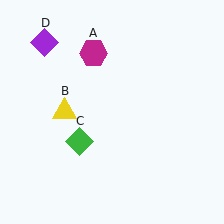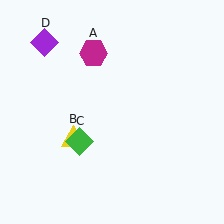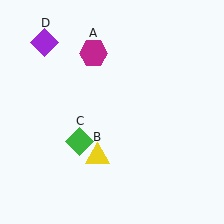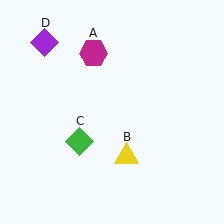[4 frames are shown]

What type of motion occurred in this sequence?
The yellow triangle (object B) rotated counterclockwise around the center of the scene.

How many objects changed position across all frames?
1 object changed position: yellow triangle (object B).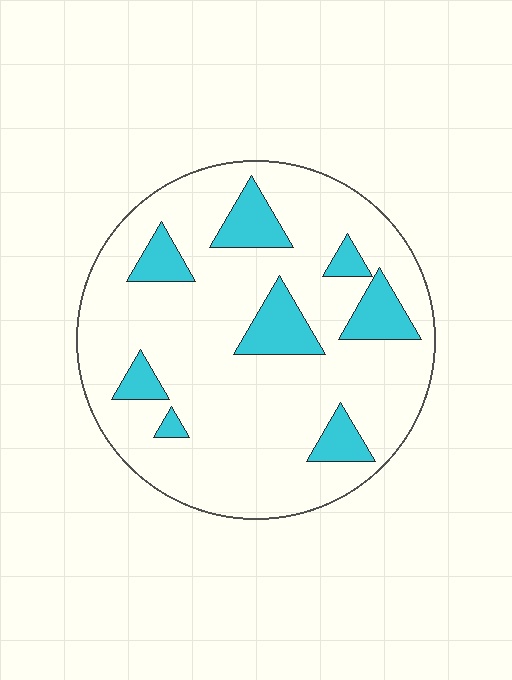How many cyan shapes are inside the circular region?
8.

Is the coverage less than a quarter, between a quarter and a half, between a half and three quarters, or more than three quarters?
Less than a quarter.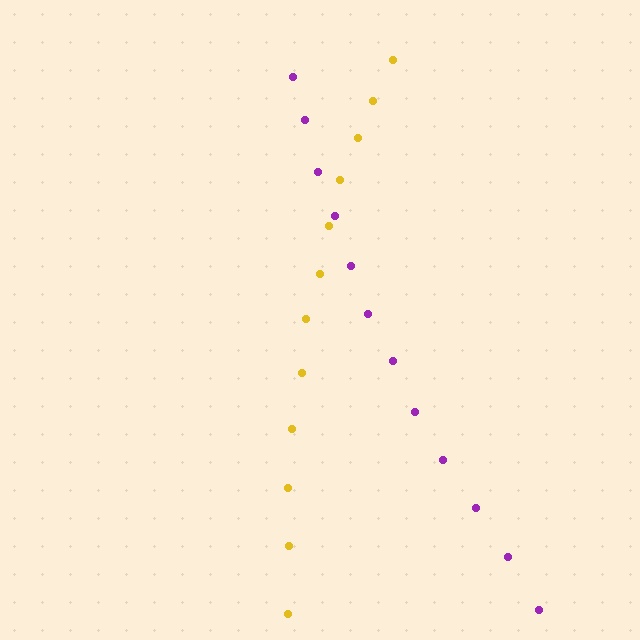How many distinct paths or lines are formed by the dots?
There are 2 distinct paths.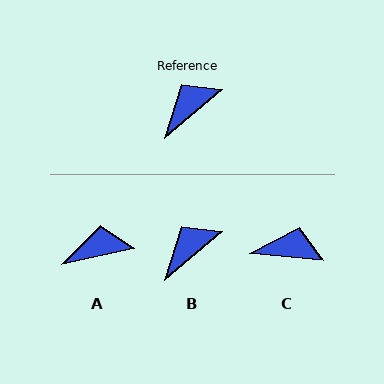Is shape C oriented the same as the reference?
No, it is off by about 45 degrees.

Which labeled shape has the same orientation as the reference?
B.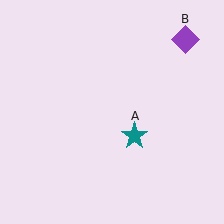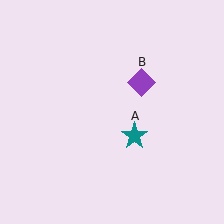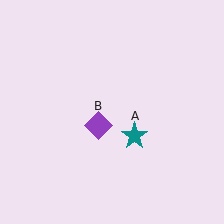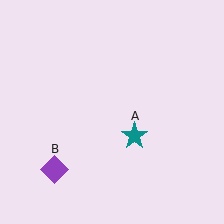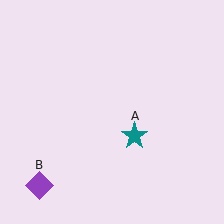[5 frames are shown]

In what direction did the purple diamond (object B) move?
The purple diamond (object B) moved down and to the left.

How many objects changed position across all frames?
1 object changed position: purple diamond (object B).